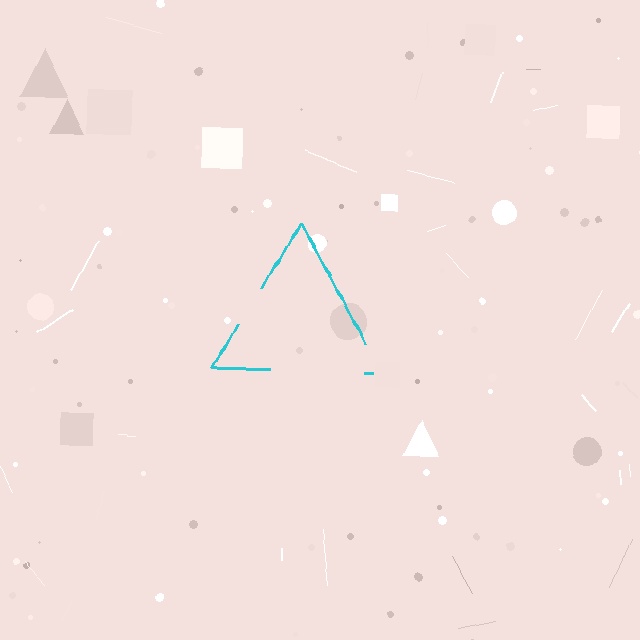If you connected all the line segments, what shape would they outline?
They would outline a triangle.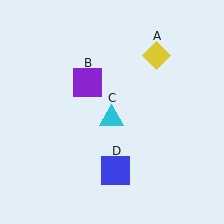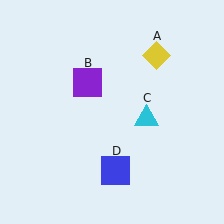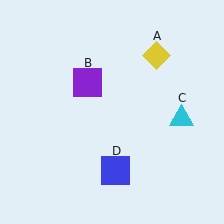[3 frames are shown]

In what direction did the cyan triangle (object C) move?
The cyan triangle (object C) moved right.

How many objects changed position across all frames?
1 object changed position: cyan triangle (object C).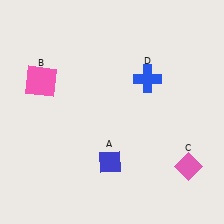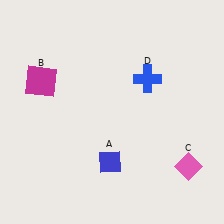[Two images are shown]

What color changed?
The square (B) changed from pink in Image 1 to magenta in Image 2.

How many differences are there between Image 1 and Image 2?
There is 1 difference between the two images.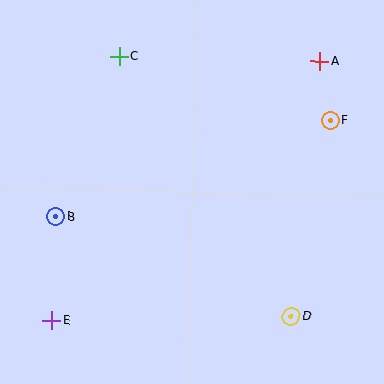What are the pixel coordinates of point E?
Point E is at (52, 320).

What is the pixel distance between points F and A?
The distance between F and A is 60 pixels.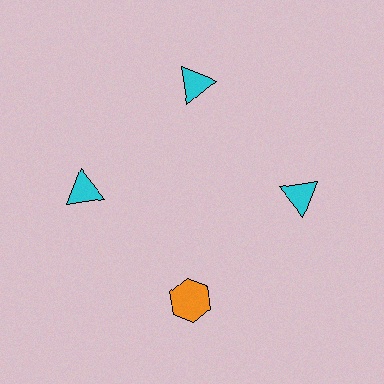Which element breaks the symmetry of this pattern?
The orange hexagon at roughly the 6 o'clock position breaks the symmetry. All other shapes are cyan triangles.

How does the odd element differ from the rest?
It differs in both color (orange instead of cyan) and shape (hexagon instead of triangle).